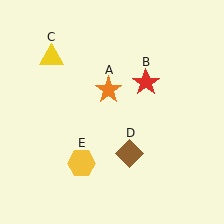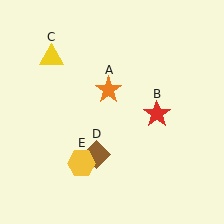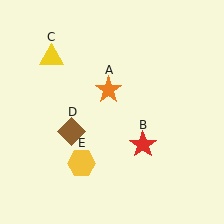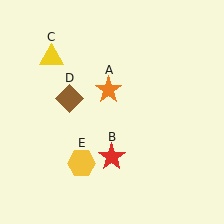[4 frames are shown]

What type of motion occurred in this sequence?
The red star (object B), brown diamond (object D) rotated clockwise around the center of the scene.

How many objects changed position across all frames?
2 objects changed position: red star (object B), brown diamond (object D).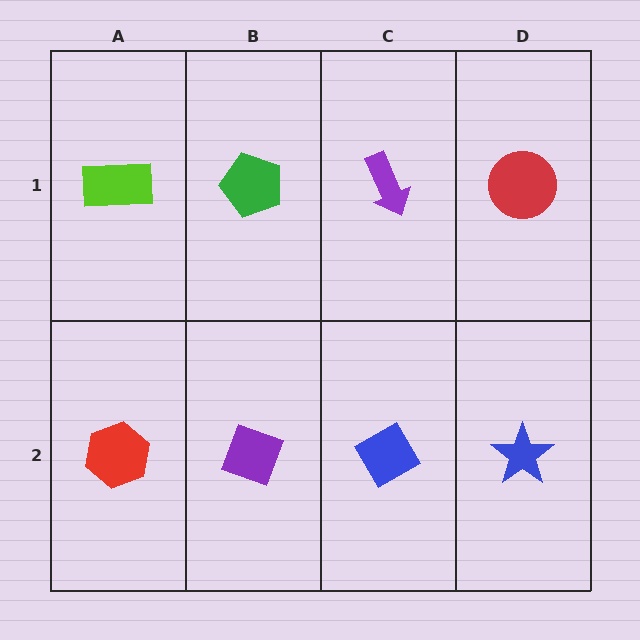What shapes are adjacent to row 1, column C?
A blue diamond (row 2, column C), a green pentagon (row 1, column B), a red circle (row 1, column D).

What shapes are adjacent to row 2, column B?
A green pentagon (row 1, column B), a red hexagon (row 2, column A), a blue diamond (row 2, column C).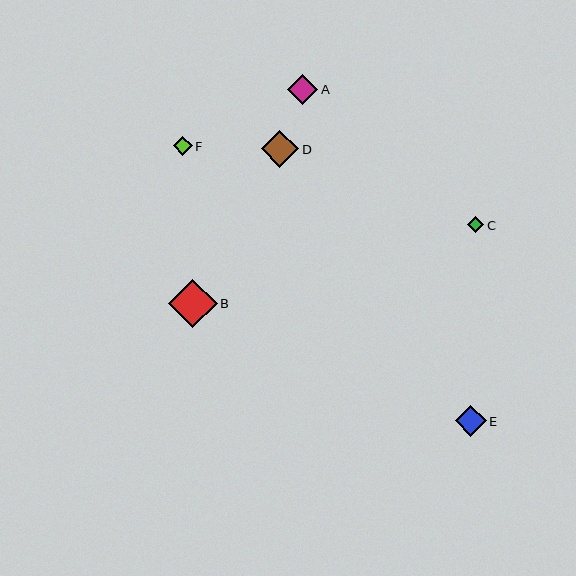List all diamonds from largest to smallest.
From largest to smallest: B, D, E, A, F, C.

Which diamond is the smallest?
Diamond C is the smallest with a size of approximately 16 pixels.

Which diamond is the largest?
Diamond B is the largest with a size of approximately 49 pixels.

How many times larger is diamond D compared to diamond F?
Diamond D is approximately 2.0 times the size of diamond F.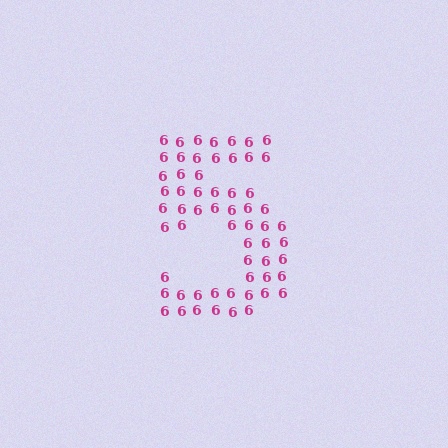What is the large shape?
The large shape is the digit 5.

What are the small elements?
The small elements are digit 6's.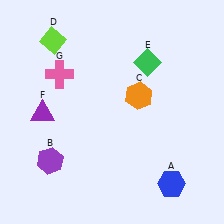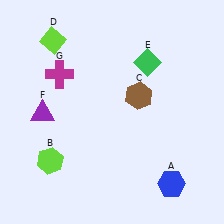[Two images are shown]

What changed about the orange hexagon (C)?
In Image 1, C is orange. In Image 2, it changed to brown.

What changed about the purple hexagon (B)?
In Image 1, B is purple. In Image 2, it changed to lime.